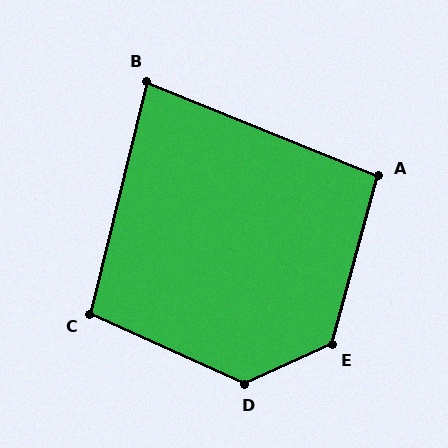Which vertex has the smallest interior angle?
B, at approximately 82 degrees.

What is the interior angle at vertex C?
Approximately 101 degrees (obtuse).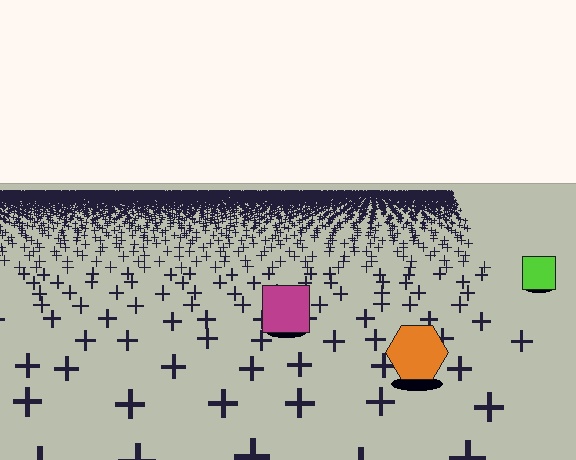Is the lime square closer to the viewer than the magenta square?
No. The magenta square is closer — you can tell from the texture gradient: the ground texture is coarser near it.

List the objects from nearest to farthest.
From nearest to farthest: the orange hexagon, the magenta square, the lime square.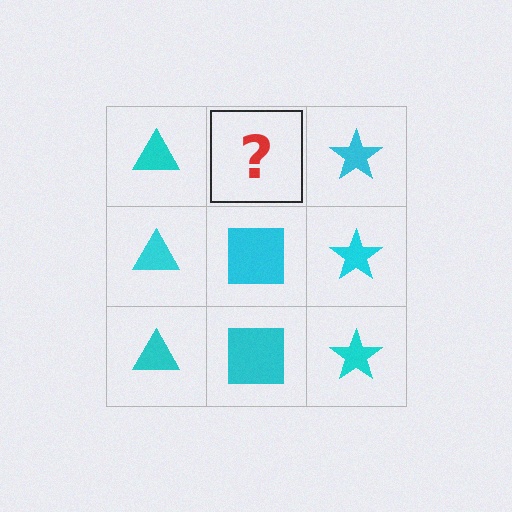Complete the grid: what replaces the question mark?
The question mark should be replaced with a cyan square.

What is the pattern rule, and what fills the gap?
The rule is that each column has a consistent shape. The gap should be filled with a cyan square.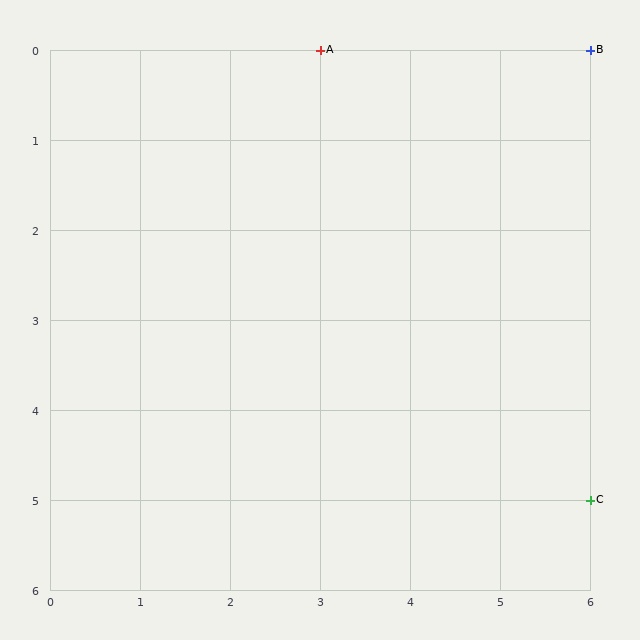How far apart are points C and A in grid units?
Points C and A are 3 columns and 5 rows apart (about 5.8 grid units diagonally).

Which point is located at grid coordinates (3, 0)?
Point A is at (3, 0).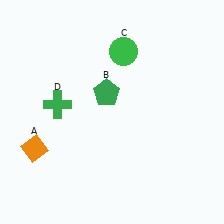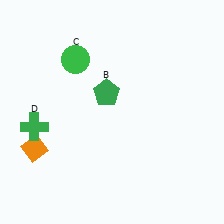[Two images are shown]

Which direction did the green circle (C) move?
The green circle (C) moved left.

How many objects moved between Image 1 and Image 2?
2 objects moved between the two images.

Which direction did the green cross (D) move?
The green cross (D) moved left.